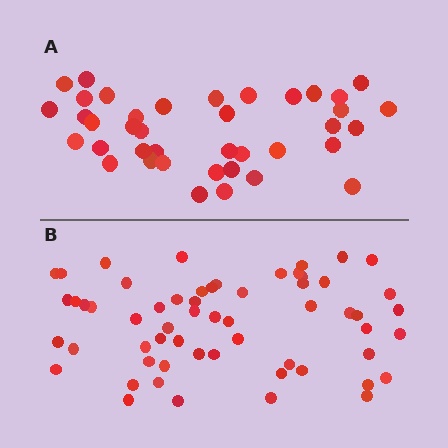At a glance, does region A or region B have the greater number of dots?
Region B (the bottom region) has more dots.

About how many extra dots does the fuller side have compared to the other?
Region B has approximately 20 more dots than region A.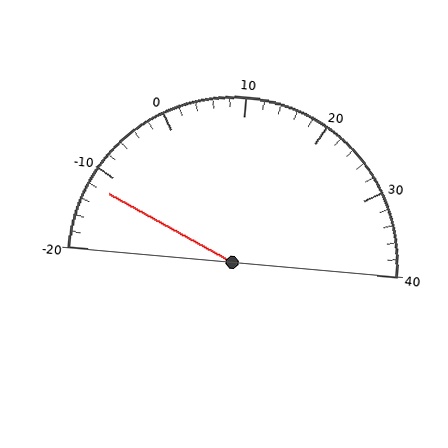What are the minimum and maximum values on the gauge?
The gauge ranges from -20 to 40.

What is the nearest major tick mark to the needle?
The nearest major tick mark is -10.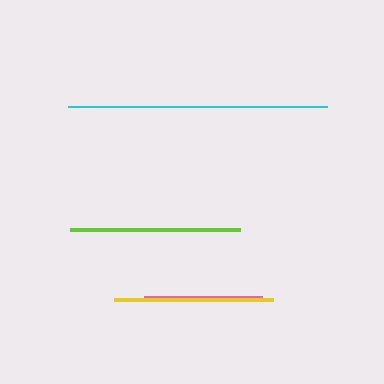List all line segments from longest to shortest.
From longest to shortest: cyan, lime, yellow, pink.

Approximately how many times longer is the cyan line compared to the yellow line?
The cyan line is approximately 1.6 times the length of the yellow line.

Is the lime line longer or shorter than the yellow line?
The lime line is longer than the yellow line.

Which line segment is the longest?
The cyan line is the longest at approximately 259 pixels.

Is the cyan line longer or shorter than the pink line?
The cyan line is longer than the pink line.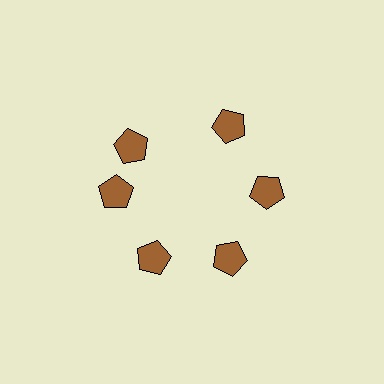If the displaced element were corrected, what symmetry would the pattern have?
It would have 6-fold rotational symmetry — the pattern would map onto itself every 60 degrees.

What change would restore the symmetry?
The symmetry would be restored by rotating it back into even spacing with its neighbors so that all 6 pentagons sit at equal angles and equal distance from the center.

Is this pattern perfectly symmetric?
No. The 6 brown pentagons are arranged in a ring, but one element near the 11 o'clock position is rotated out of alignment along the ring, breaking the 6-fold rotational symmetry.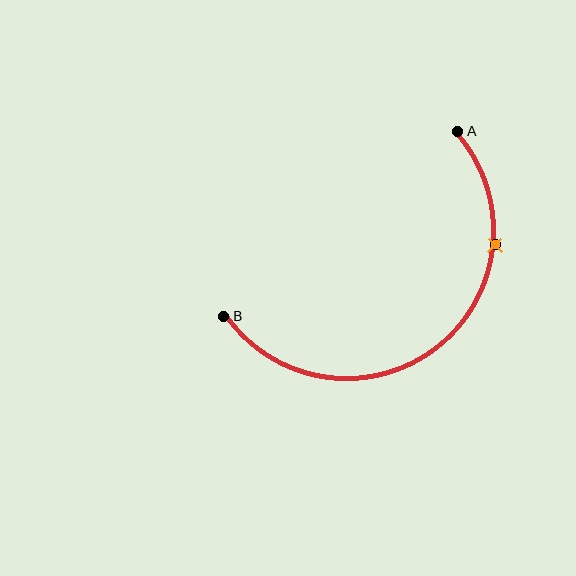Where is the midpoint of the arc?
The arc midpoint is the point on the curve farthest from the straight line joining A and B. It sits below and to the right of that line.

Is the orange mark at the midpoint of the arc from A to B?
No. The orange mark lies on the arc but is closer to endpoint A. The arc midpoint would be at the point on the curve equidistant along the arc from both A and B.